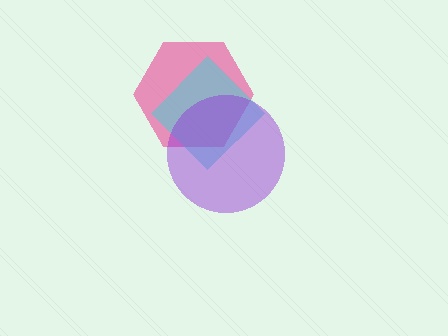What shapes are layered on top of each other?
The layered shapes are: a pink hexagon, a cyan diamond, a purple circle.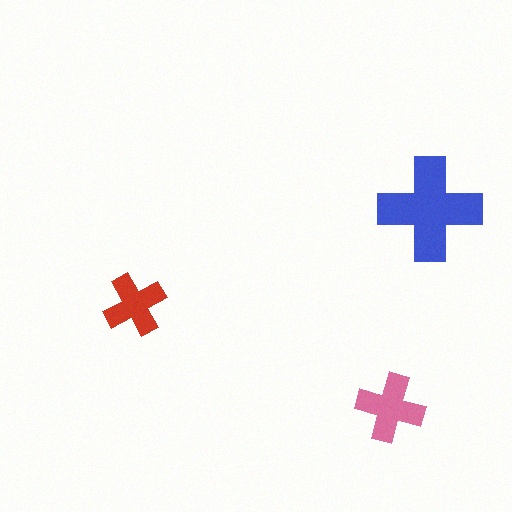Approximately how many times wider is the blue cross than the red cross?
About 1.5 times wider.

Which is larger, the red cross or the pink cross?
The pink one.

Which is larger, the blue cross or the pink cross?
The blue one.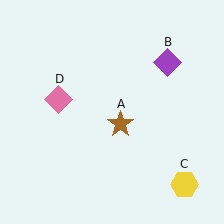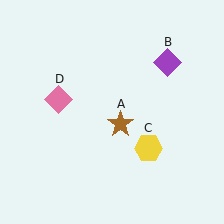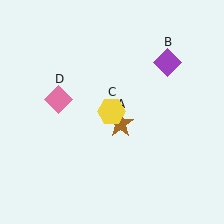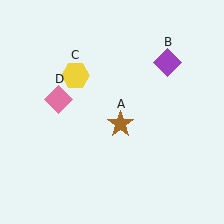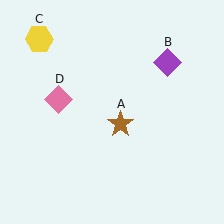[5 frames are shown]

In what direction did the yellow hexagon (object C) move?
The yellow hexagon (object C) moved up and to the left.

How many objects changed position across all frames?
1 object changed position: yellow hexagon (object C).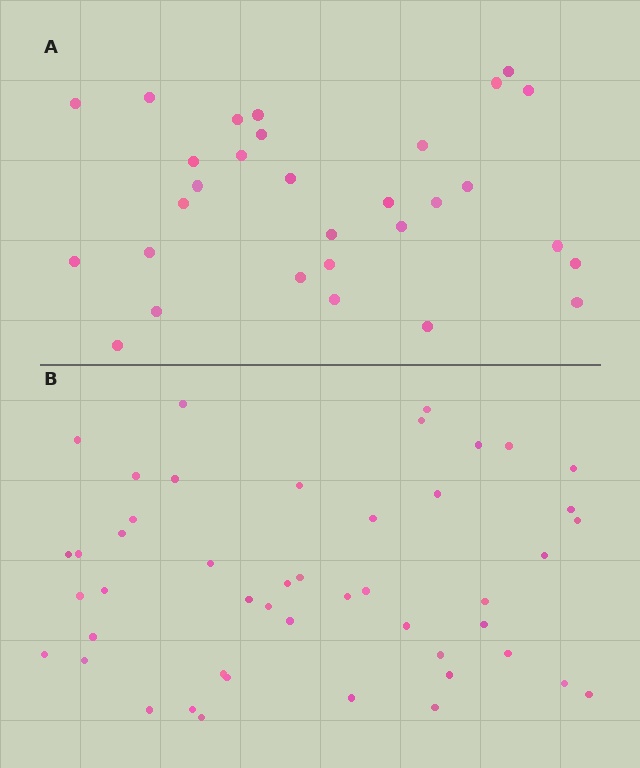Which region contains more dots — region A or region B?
Region B (the bottom region) has more dots.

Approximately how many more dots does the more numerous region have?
Region B has approximately 15 more dots than region A.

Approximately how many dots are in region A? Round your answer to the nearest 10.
About 30 dots.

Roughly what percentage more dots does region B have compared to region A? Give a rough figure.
About 55% more.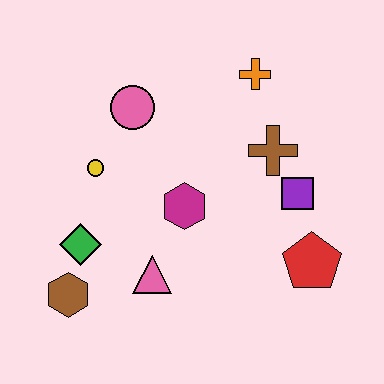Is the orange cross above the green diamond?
Yes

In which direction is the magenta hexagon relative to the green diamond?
The magenta hexagon is to the right of the green diamond.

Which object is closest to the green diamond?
The brown hexagon is closest to the green diamond.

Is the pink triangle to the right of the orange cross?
No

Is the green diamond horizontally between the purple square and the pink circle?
No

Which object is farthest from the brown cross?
The brown hexagon is farthest from the brown cross.